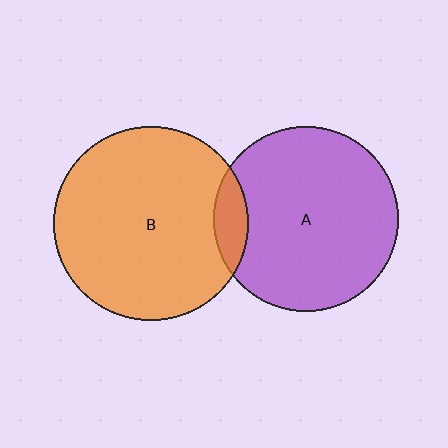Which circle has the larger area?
Circle B (orange).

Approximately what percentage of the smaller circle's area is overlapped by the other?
Approximately 10%.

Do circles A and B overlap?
Yes.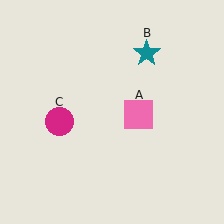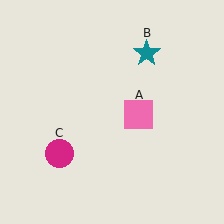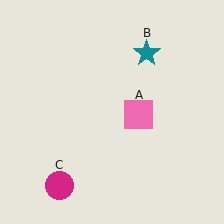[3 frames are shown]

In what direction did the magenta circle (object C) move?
The magenta circle (object C) moved down.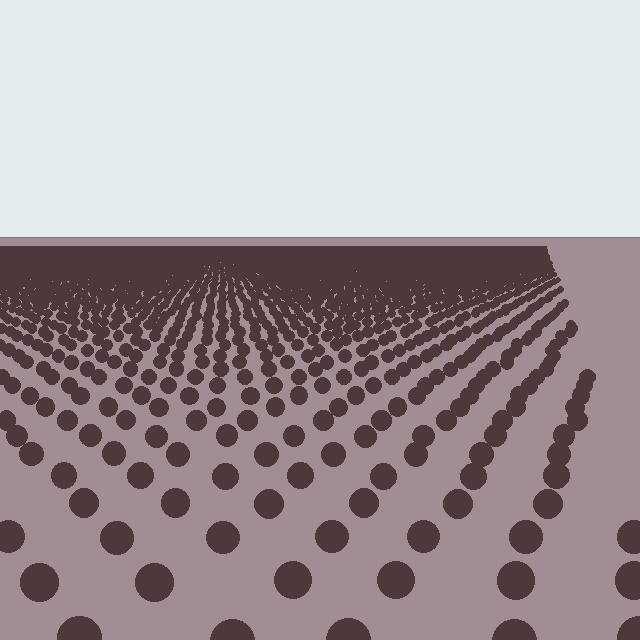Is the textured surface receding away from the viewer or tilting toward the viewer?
The surface is receding away from the viewer. Texture elements get smaller and denser toward the top.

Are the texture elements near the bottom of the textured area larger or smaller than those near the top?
Larger. Near the bottom, elements are closer to the viewer and appear at a bigger on-screen size.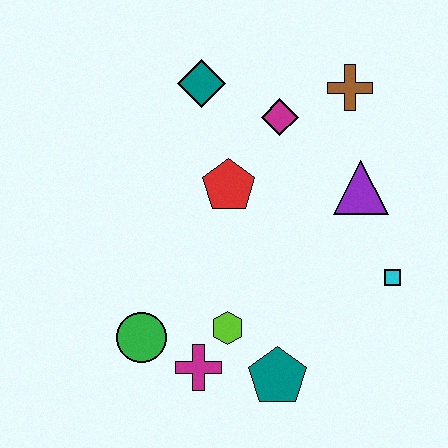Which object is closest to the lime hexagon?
The magenta cross is closest to the lime hexagon.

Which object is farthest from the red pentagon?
The teal pentagon is farthest from the red pentagon.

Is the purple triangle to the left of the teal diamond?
No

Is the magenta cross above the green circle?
No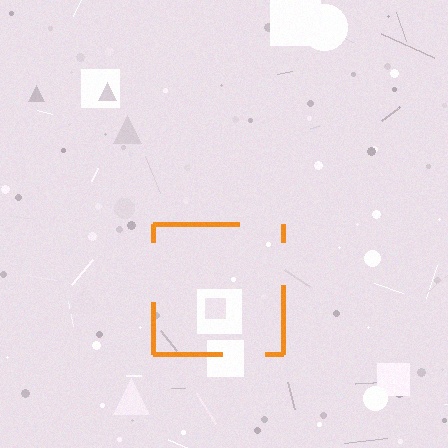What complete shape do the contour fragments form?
The contour fragments form a square.